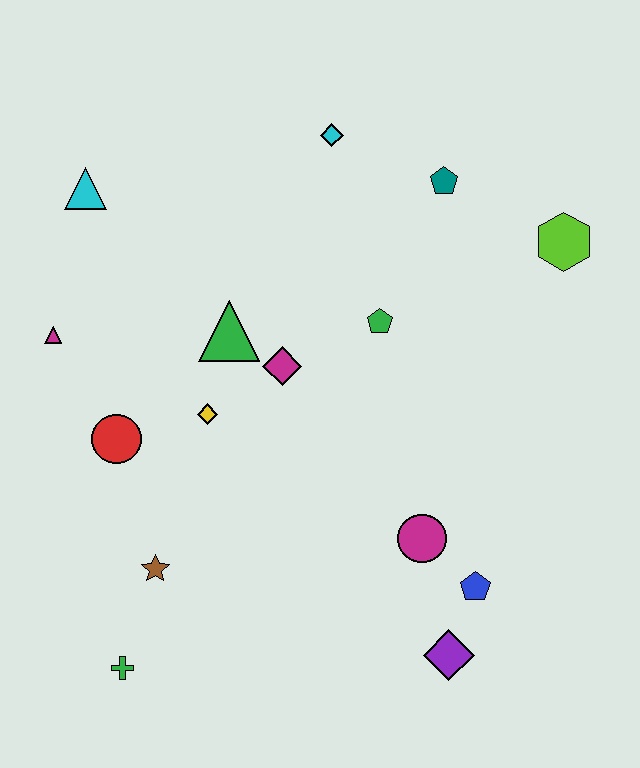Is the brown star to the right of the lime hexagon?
No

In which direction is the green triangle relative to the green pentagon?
The green triangle is to the left of the green pentagon.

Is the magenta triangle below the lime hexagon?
Yes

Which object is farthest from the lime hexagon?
The green cross is farthest from the lime hexagon.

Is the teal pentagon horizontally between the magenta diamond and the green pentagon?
No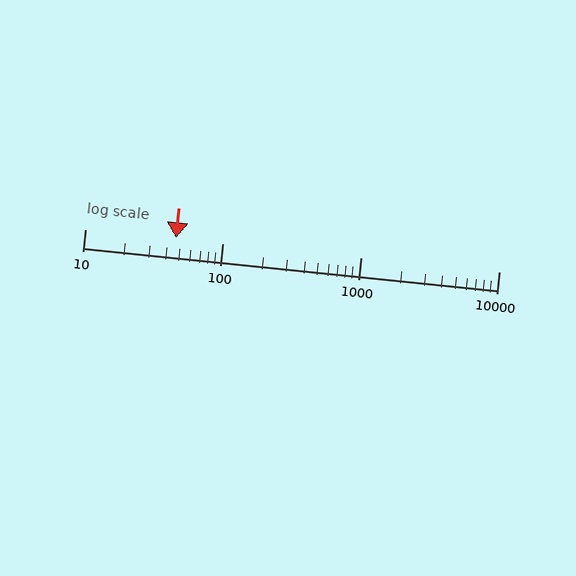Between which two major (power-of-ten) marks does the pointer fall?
The pointer is between 10 and 100.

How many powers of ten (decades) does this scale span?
The scale spans 3 decades, from 10 to 10000.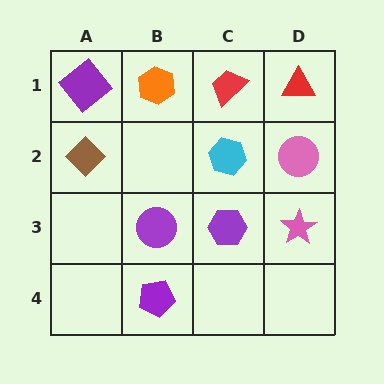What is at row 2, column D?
A pink circle.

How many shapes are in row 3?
3 shapes.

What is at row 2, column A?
A brown diamond.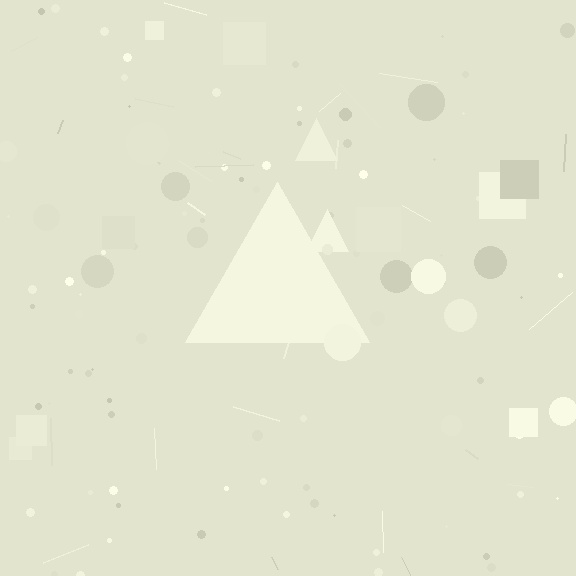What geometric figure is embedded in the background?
A triangle is embedded in the background.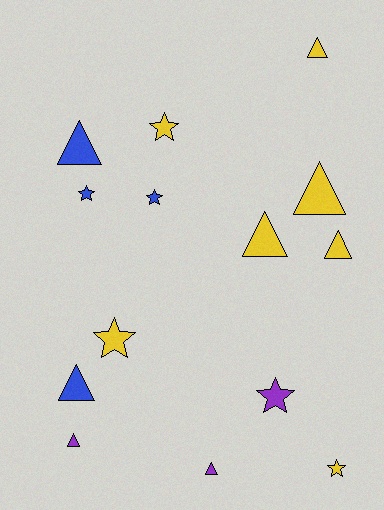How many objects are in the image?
There are 14 objects.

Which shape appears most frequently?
Triangle, with 8 objects.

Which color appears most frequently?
Yellow, with 7 objects.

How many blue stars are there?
There are 2 blue stars.